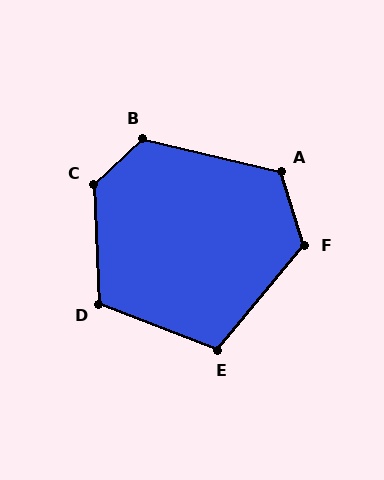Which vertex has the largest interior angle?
C, at approximately 131 degrees.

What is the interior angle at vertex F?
Approximately 123 degrees (obtuse).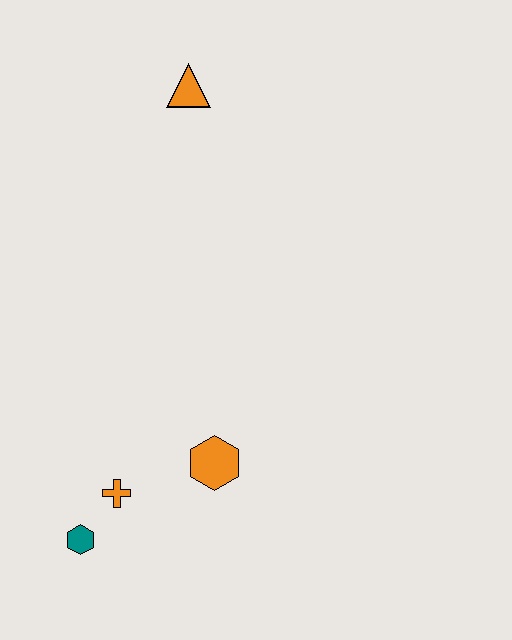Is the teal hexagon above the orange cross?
No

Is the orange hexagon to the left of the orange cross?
No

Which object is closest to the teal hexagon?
The orange cross is closest to the teal hexagon.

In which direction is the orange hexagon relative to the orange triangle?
The orange hexagon is below the orange triangle.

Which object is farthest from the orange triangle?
The teal hexagon is farthest from the orange triangle.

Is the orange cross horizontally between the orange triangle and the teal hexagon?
Yes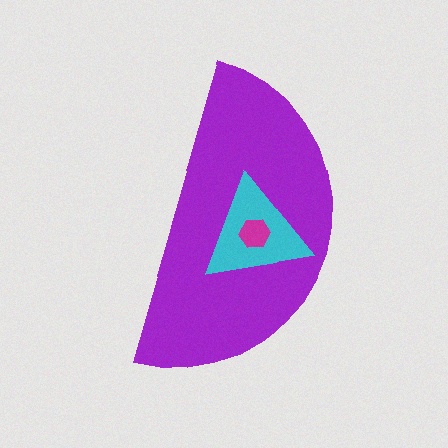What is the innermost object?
The magenta hexagon.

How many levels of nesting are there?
3.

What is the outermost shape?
The purple semicircle.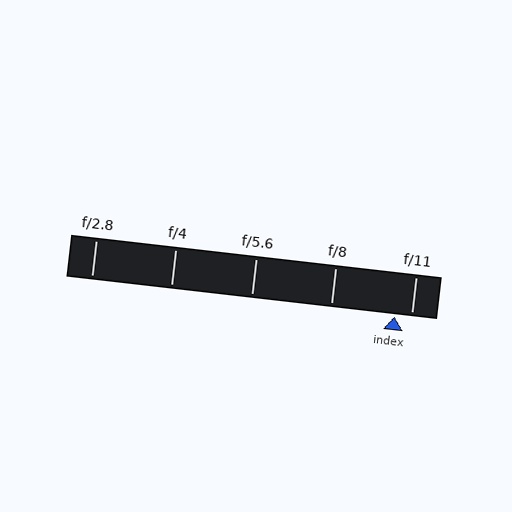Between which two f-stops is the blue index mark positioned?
The index mark is between f/8 and f/11.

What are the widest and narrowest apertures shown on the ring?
The widest aperture shown is f/2.8 and the narrowest is f/11.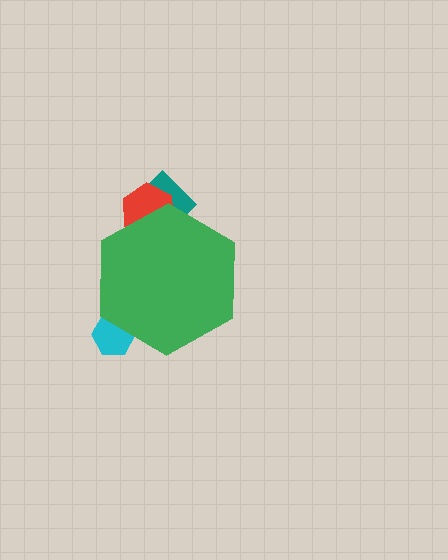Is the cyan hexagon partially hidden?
Yes, the cyan hexagon is partially hidden behind the green hexagon.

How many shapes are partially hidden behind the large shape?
3 shapes are partially hidden.